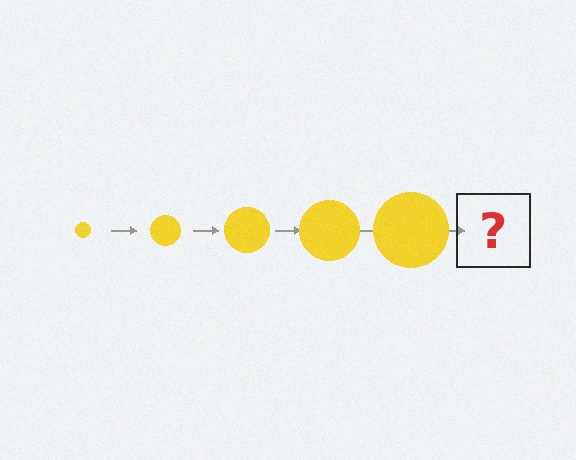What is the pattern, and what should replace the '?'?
The pattern is that the circle gets progressively larger each step. The '?' should be a yellow circle, larger than the previous one.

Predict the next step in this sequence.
The next step is a yellow circle, larger than the previous one.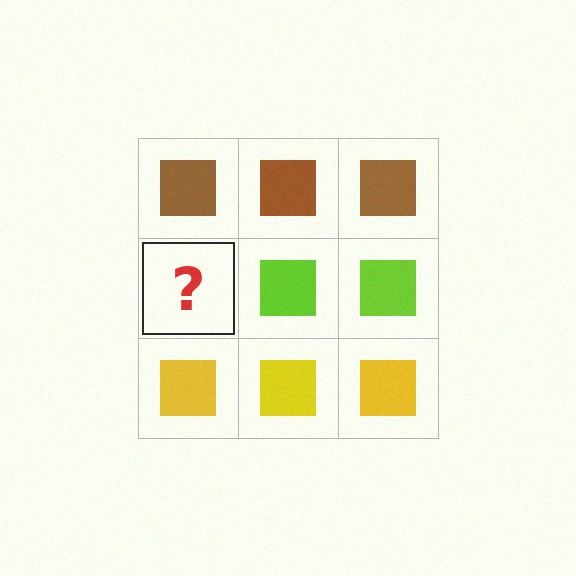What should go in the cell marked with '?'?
The missing cell should contain a lime square.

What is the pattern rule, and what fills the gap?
The rule is that each row has a consistent color. The gap should be filled with a lime square.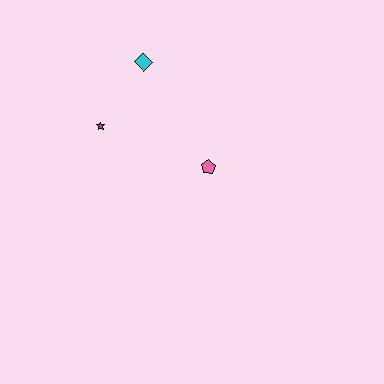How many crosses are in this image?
There are no crosses.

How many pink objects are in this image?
There is 1 pink object.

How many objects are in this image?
There are 3 objects.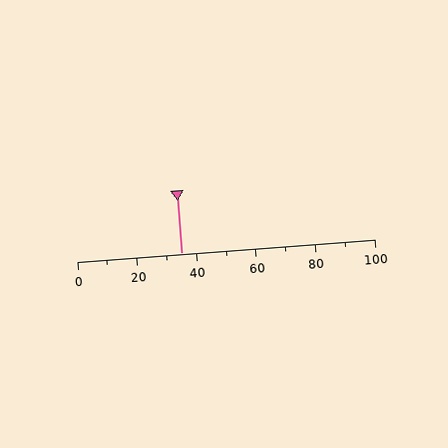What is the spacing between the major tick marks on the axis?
The major ticks are spaced 20 apart.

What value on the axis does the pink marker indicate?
The marker indicates approximately 35.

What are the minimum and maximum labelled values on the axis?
The axis runs from 0 to 100.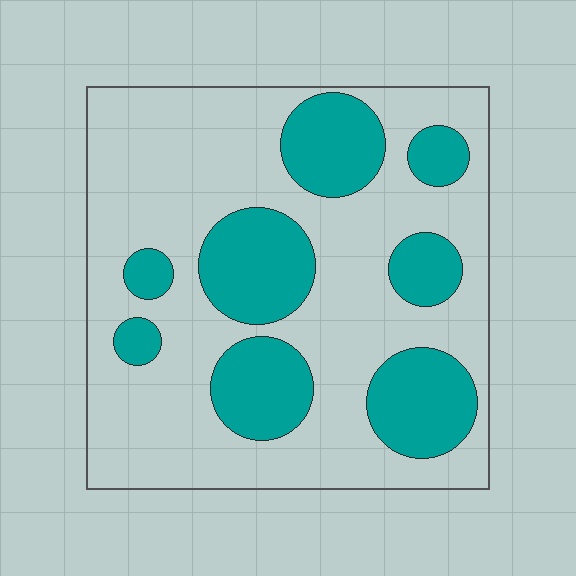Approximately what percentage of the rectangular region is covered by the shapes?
Approximately 30%.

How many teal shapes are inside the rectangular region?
8.